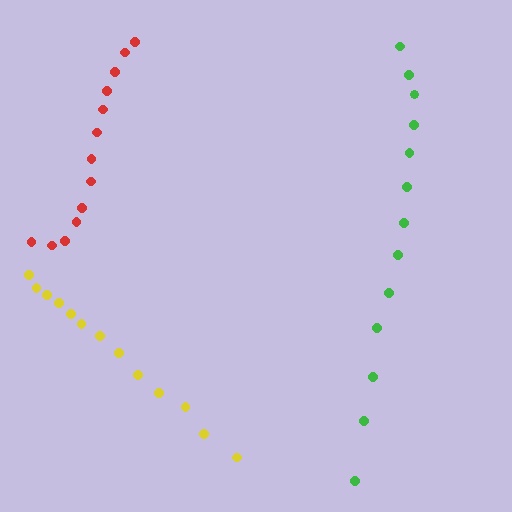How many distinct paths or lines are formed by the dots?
There are 3 distinct paths.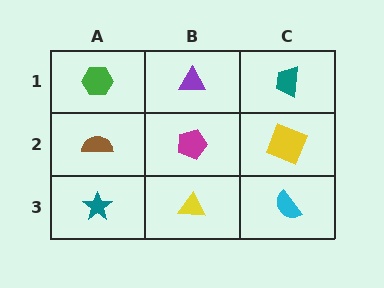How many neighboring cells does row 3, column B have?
3.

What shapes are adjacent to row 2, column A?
A green hexagon (row 1, column A), a teal star (row 3, column A), a magenta pentagon (row 2, column B).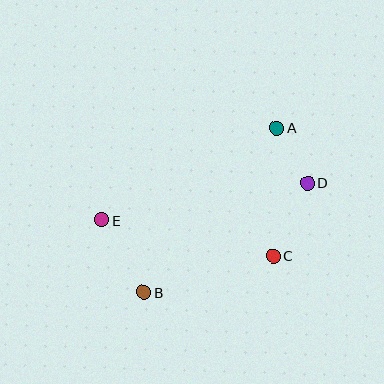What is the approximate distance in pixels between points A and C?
The distance between A and C is approximately 128 pixels.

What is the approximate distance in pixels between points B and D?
The distance between B and D is approximately 197 pixels.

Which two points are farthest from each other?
Points A and B are farthest from each other.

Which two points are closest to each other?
Points A and D are closest to each other.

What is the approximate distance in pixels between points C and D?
The distance between C and D is approximately 80 pixels.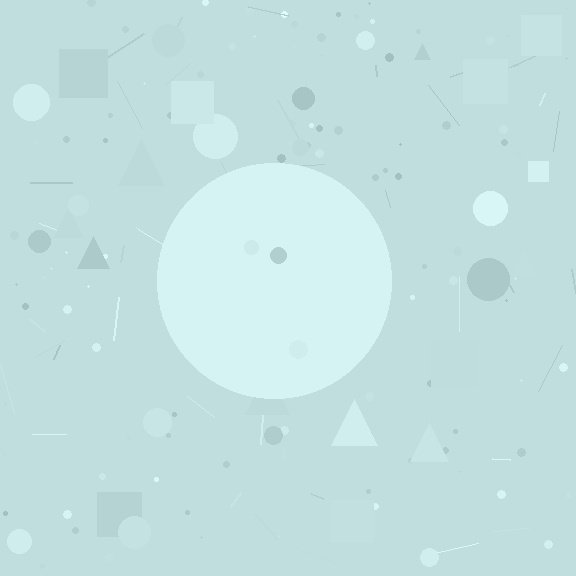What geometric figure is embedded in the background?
A circle is embedded in the background.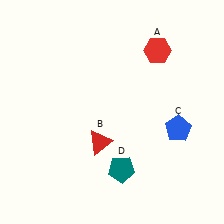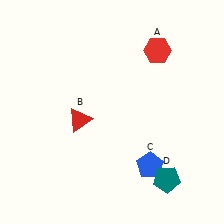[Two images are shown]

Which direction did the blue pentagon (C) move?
The blue pentagon (C) moved down.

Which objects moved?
The objects that moved are: the red triangle (B), the blue pentagon (C), the teal pentagon (D).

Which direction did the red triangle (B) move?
The red triangle (B) moved up.